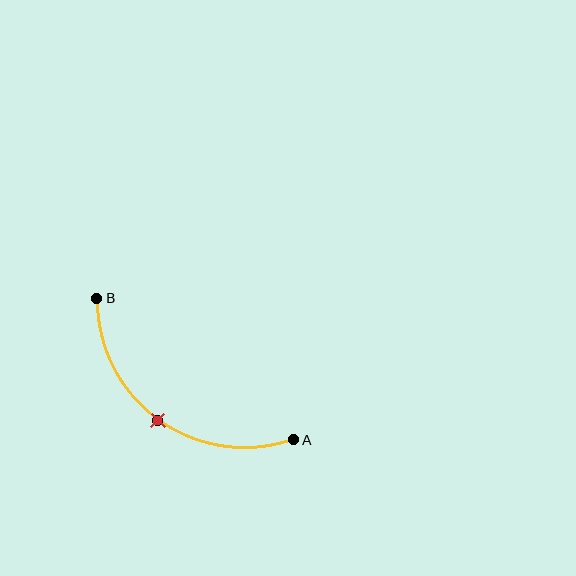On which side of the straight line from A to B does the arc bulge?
The arc bulges below and to the left of the straight line connecting A and B.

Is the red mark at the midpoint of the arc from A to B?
Yes. The red mark lies on the arc at equal arc-length from both A and B — it is the arc midpoint.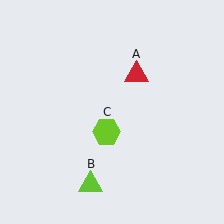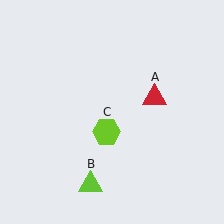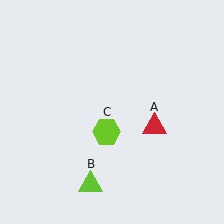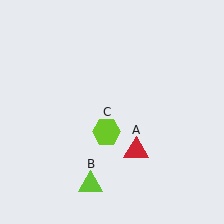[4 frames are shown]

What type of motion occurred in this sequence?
The red triangle (object A) rotated clockwise around the center of the scene.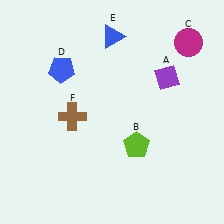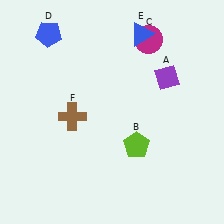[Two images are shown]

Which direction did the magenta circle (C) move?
The magenta circle (C) moved left.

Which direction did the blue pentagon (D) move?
The blue pentagon (D) moved up.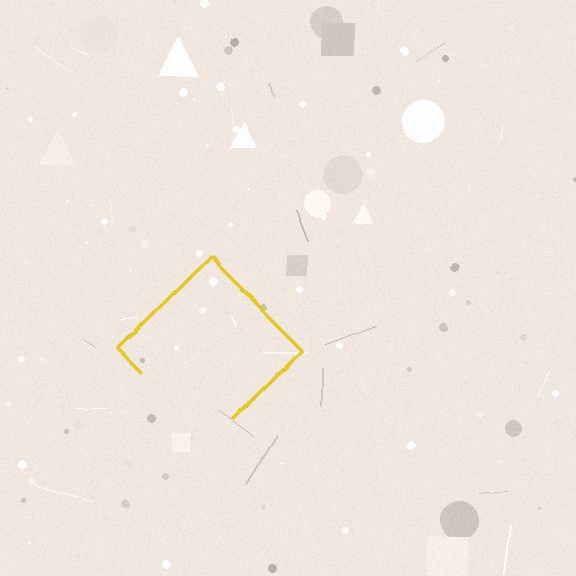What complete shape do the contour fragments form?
The contour fragments form a diamond.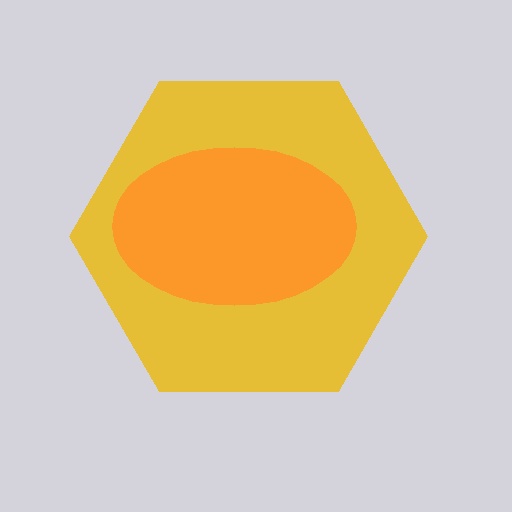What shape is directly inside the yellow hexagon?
The orange ellipse.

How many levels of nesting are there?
2.